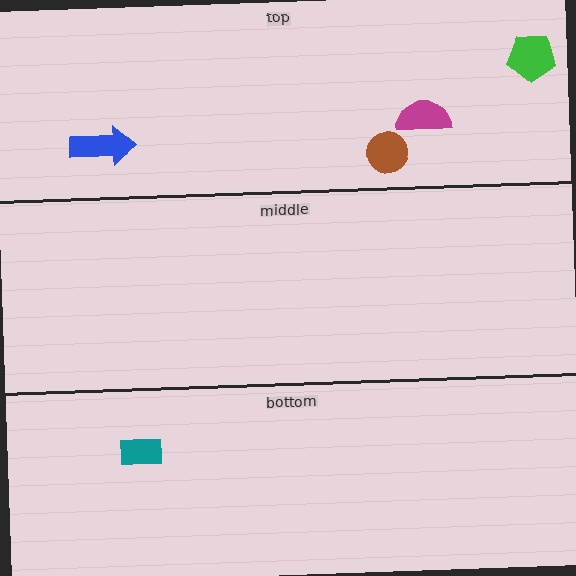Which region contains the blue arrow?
The top region.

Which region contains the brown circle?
The top region.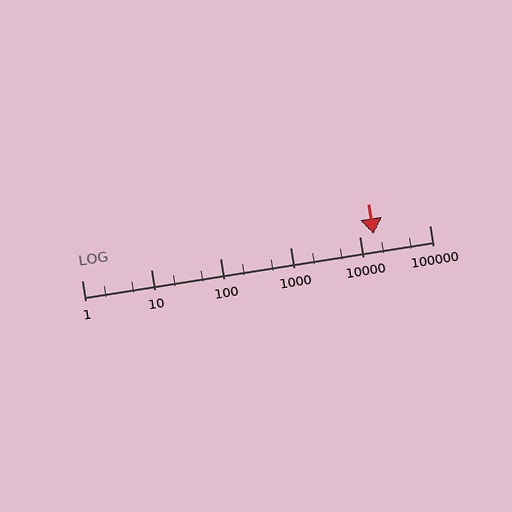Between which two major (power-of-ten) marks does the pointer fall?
The pointer is between 10000 and 100000.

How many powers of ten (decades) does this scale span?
The scale spans 5 decades, from 1 to 100000.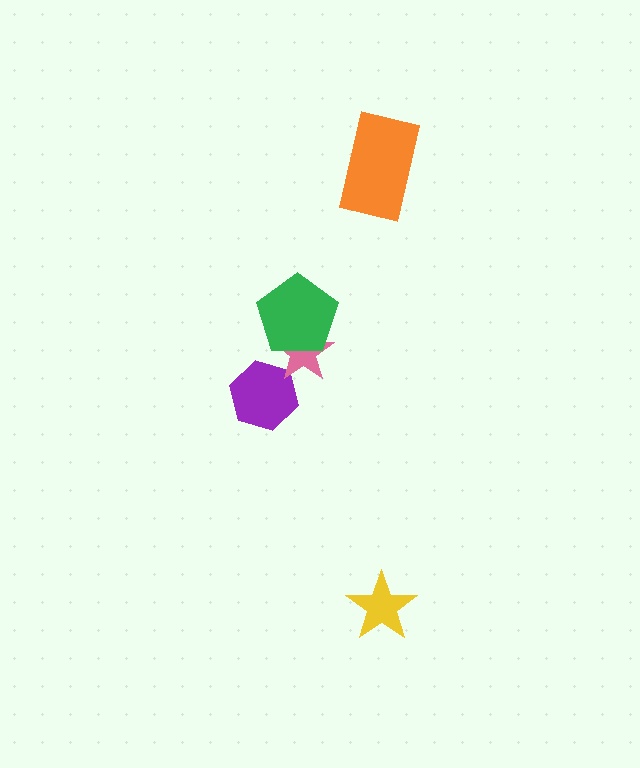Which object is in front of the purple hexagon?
The pink star is in front of the purple hexagon.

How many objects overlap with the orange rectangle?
0 objects overlap with the orange rectangle.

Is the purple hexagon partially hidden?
Yes, it is partially covered by another shape.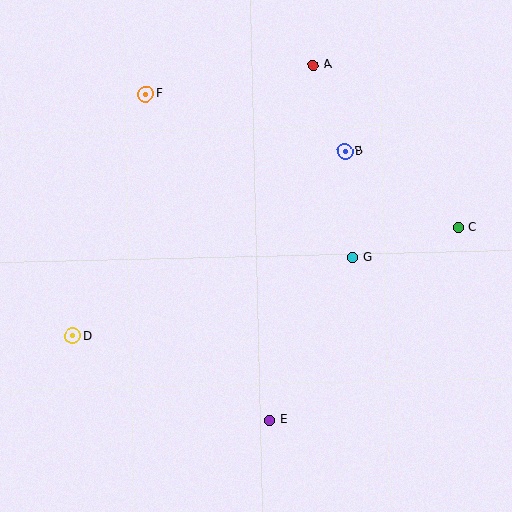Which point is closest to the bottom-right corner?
Point E is closest to the bottom-right corner.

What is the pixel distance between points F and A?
The distance between F and A is 170 pixels.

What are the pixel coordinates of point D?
Point D is at (72, 336).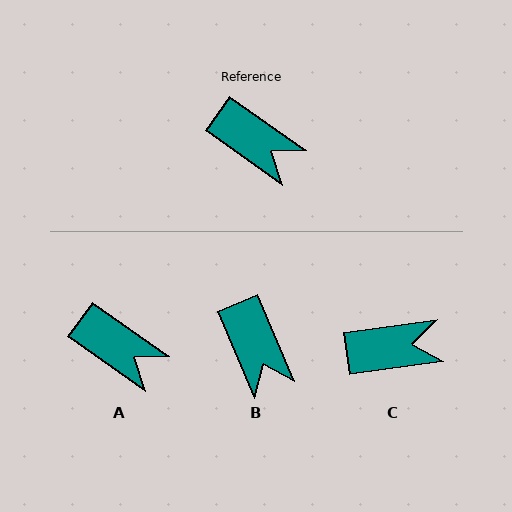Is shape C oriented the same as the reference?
No, it is off by about 43 degrees.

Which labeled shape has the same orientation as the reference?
A.